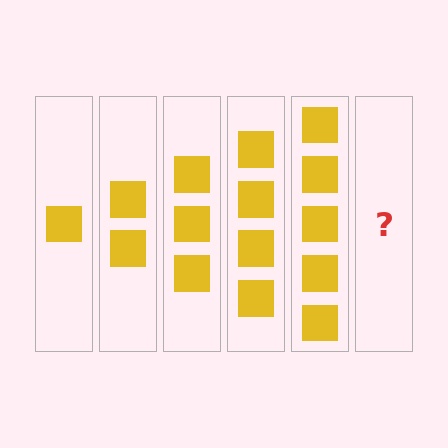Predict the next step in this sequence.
The next step is 6 squares.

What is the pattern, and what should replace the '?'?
The pattern is that each step adds one more square. The '?' should be 6 squares.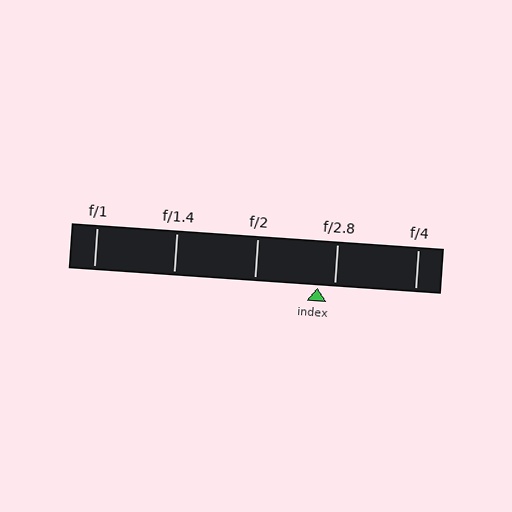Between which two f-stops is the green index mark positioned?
The index mark is between f/2 and f/2.8.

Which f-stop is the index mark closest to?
The index mark is closest to f/2.8.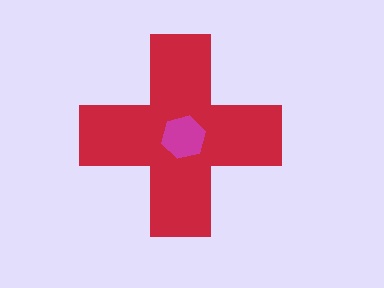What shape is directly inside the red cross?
The magenta hexagon.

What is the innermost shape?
The magenta hexagon.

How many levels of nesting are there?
2.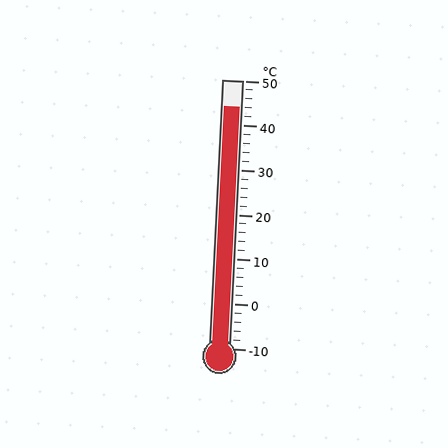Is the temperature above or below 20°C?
The temperature is above 20°C.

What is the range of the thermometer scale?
The thermometer scale ranges from -10°C to 50°C.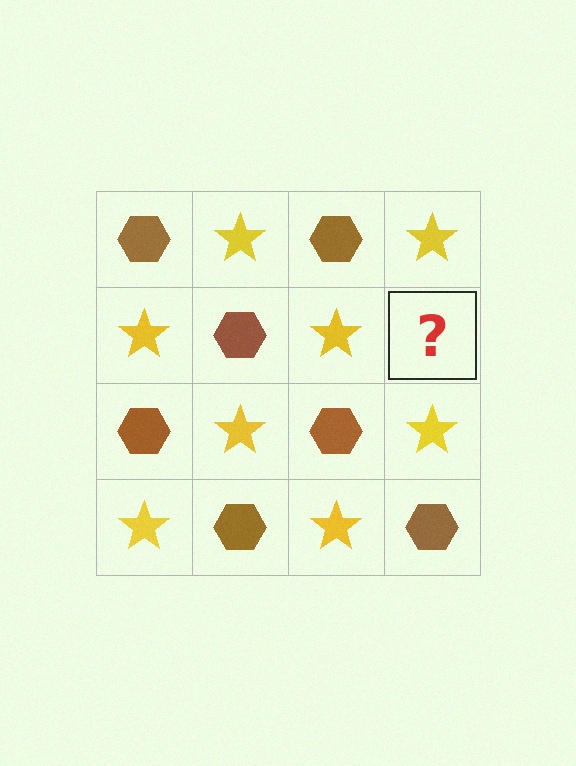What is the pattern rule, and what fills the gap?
The rule is that it alternates brown hexagon and yellow star in a checkerboard pattern. The gap should be filled with a brown hexagon.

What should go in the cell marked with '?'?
The missing cell should contain a brown hexagon.